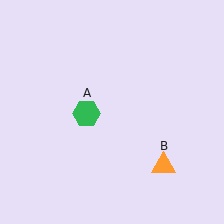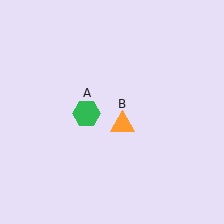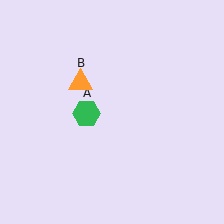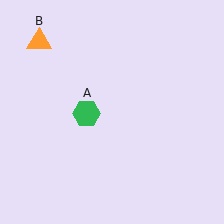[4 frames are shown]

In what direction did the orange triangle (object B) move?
The orange triangle (object B) moved up and to the left.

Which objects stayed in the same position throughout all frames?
Green hexagon (object A) remained stationary.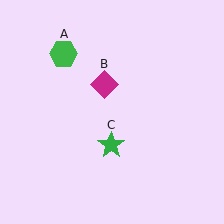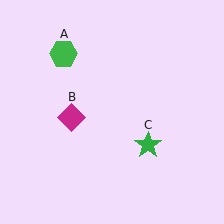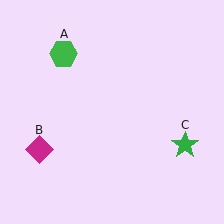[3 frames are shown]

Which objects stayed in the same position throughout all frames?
Green hexagon (object A) remained stationary.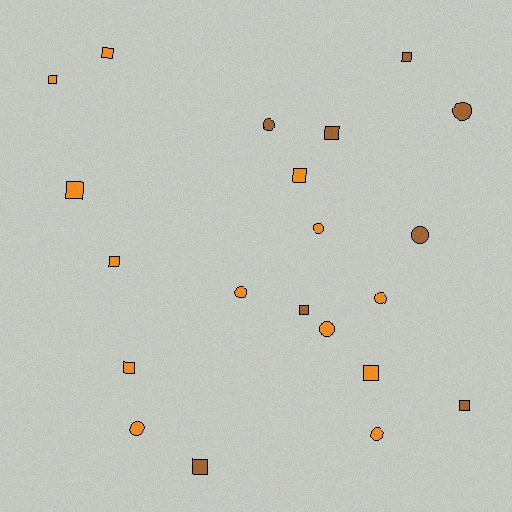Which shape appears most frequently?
Square, with 12 objects.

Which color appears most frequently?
Orange, with 13 objects.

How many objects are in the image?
There are 21 objects.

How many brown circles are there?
There are 3 brown circles.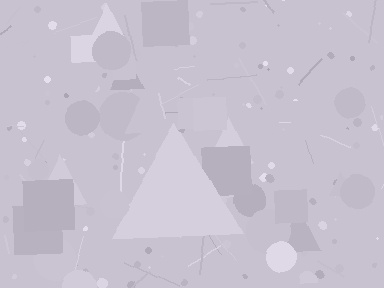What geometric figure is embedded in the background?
A triangle is embedded in the background.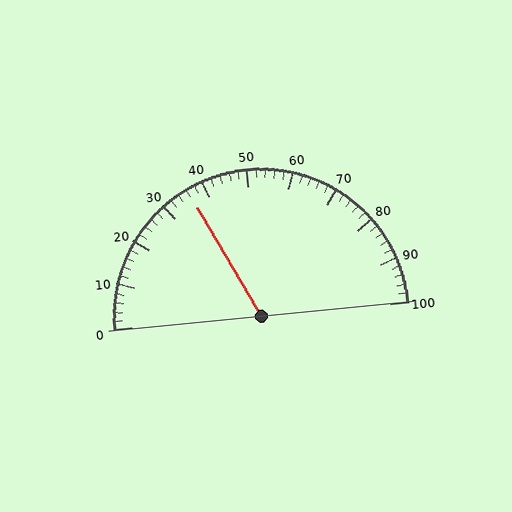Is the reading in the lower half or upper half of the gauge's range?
The reading is in the lower half of the range (0 to 100).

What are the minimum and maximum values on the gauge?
The gauge ranges from 0 to 100.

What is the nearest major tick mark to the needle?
The nearest major tick mark is 40.